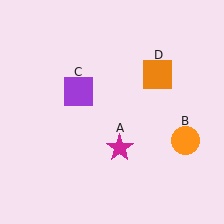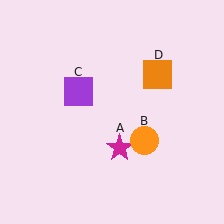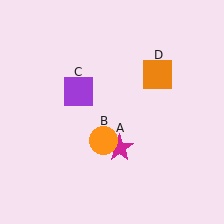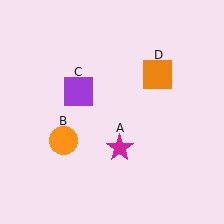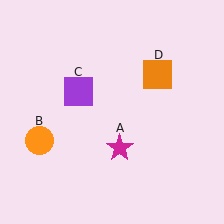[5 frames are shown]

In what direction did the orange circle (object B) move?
The orange circle (object B) moved left.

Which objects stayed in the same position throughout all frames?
Magenta star (object A) and purple square (object C) and orange square (object D) remained stationary.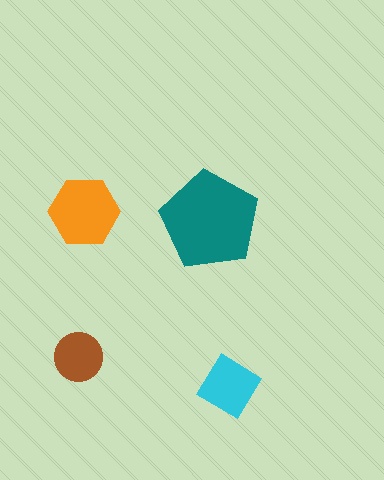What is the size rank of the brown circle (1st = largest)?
4th.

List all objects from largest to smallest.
The teal pentagon, the orange hexagon, the cyan diamond, the brown circle.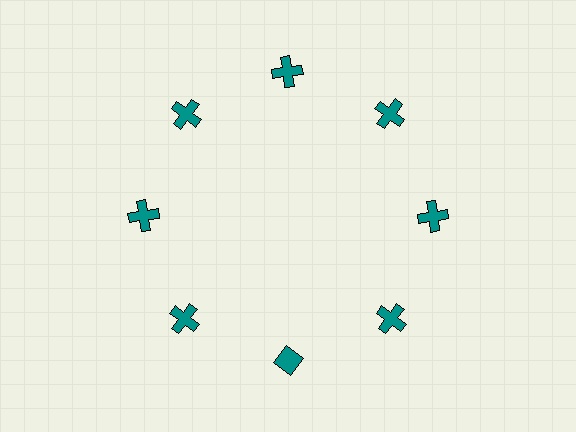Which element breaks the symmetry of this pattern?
The teal diamond at roughly the 6 o'clock position breaks the symmetry. All other shapes are teal crosses.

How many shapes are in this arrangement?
There are 8 shapes arranged in a ring pattern.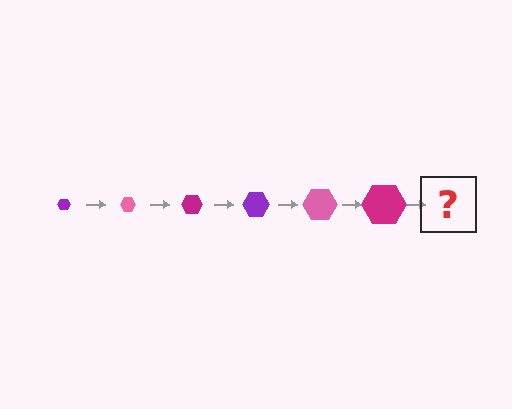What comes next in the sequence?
The next element should be a purple hexagon, larger than the previous one.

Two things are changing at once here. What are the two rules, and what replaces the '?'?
The two rules are that the hexagon grows larger each step and the color cycles through purple, pink, and magenta. The '?' should be a purple hexagon, larger than the previous one.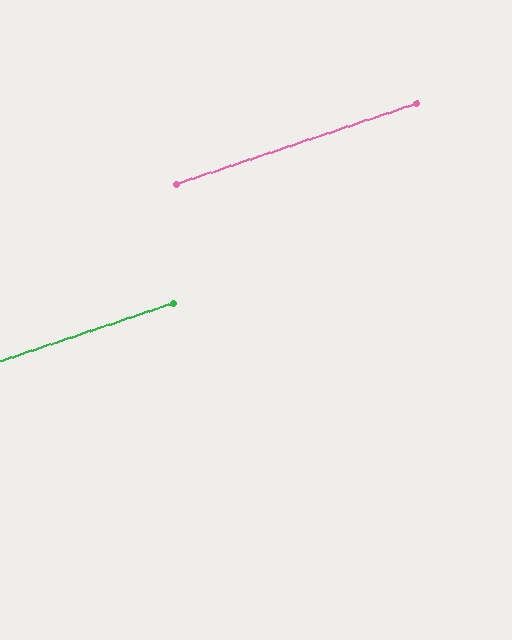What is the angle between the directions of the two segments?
Approximately 0 degrees.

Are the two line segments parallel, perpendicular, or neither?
Parallel — their directions differ by only 0.2°.